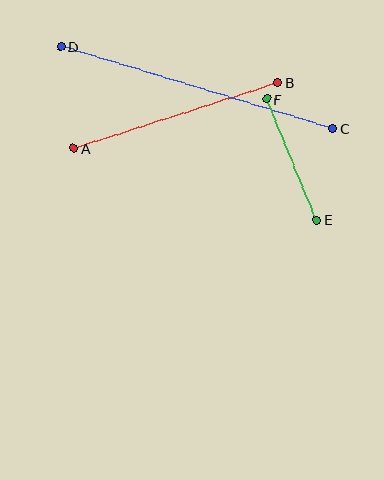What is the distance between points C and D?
The distance is approximately 284 pixels.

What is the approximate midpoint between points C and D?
The midpoint is at approximately (197, 88) pixels.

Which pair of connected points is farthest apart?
Points C and D are farthest apart.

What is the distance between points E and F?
The distance is approximately 131 pixels.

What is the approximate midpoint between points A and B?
The midpoint is at approximately (176, 116) pixels.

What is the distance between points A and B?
The distance is approximately 215 pixels.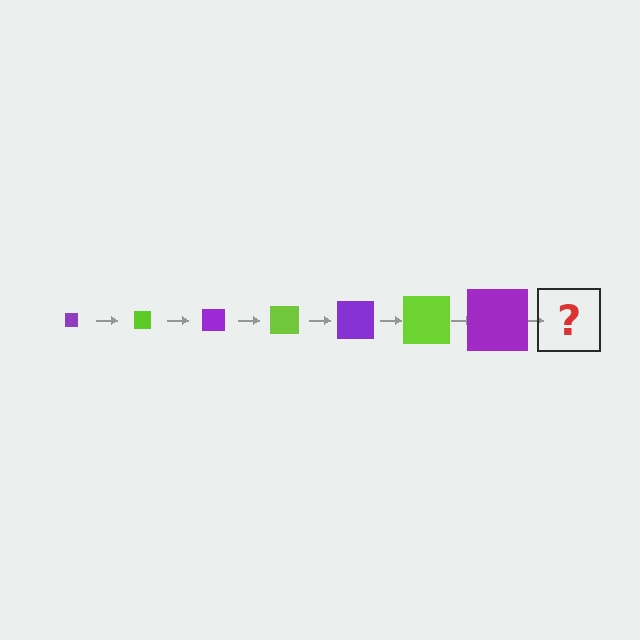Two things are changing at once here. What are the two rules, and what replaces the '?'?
The two rules are that the square grows larger each step and the color cycles through purple and lime. The '?' should be a lime square, larger than the previous one.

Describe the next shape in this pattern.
It should be a lime square, larger than the previous one.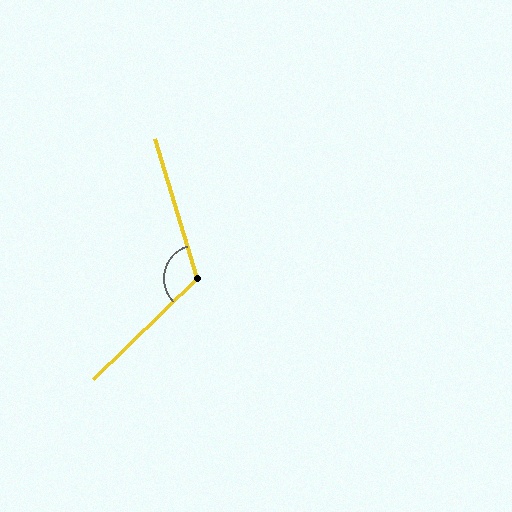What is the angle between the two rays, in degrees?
Approximately 117 degrees.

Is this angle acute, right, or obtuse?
It is obtuse.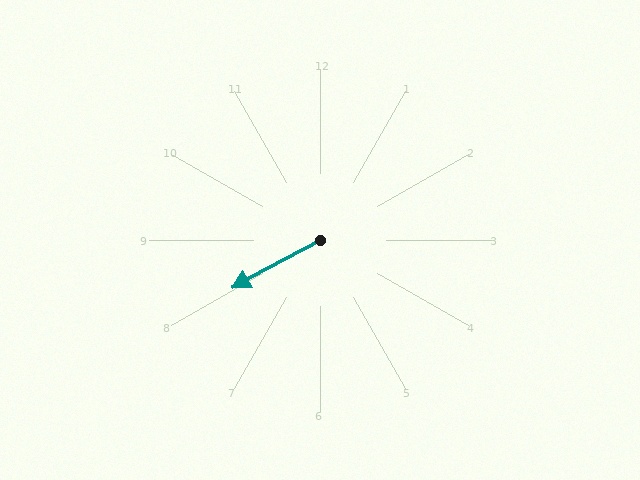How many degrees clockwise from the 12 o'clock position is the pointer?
Approximately 242 degrees.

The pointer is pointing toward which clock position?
Roughly 8 o'clock.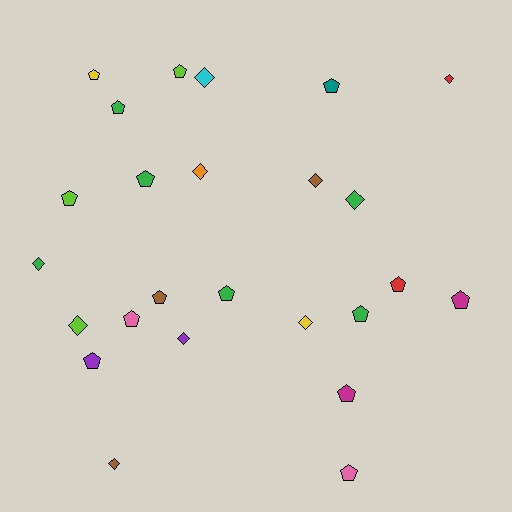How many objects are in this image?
There are 25 objects.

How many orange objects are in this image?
There is 1 orange object.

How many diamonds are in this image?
There are 10 diamonds.